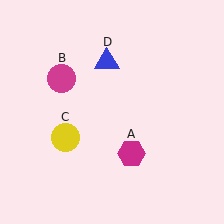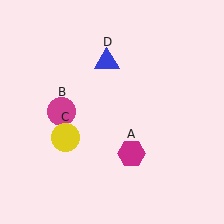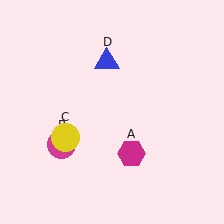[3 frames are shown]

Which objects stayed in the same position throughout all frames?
Magenta hexagon (object A) and yellow circle (object C) and blue triangle (object D) remained stationary.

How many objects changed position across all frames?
1 object changed position: magenta circle (object B).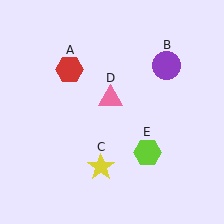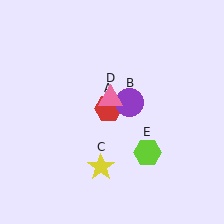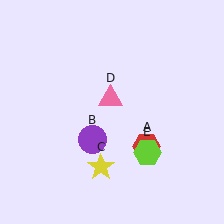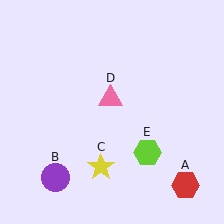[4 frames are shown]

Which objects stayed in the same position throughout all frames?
Yellow star (object C) and pink triangle (object D) and lime hexagon (object E) remained stationary.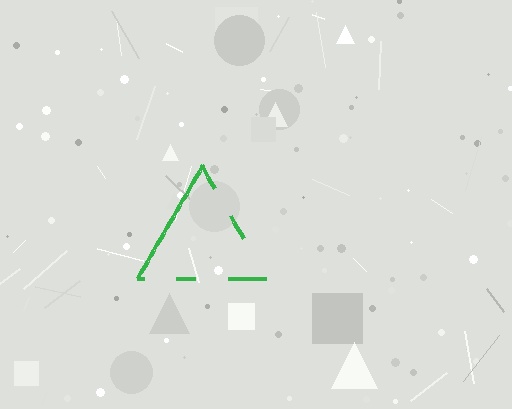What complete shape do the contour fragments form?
The contour fragments form a triangle.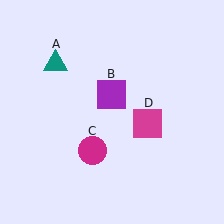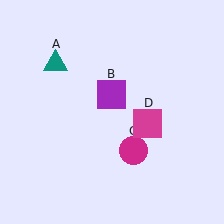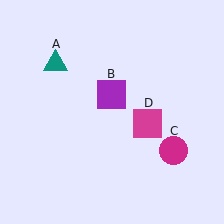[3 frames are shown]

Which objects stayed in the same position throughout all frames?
Teal triangle (object A) and purple square (object B) and magenta square (object D) remained stationary.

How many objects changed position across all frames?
1 object changed position: magenta circle (object C).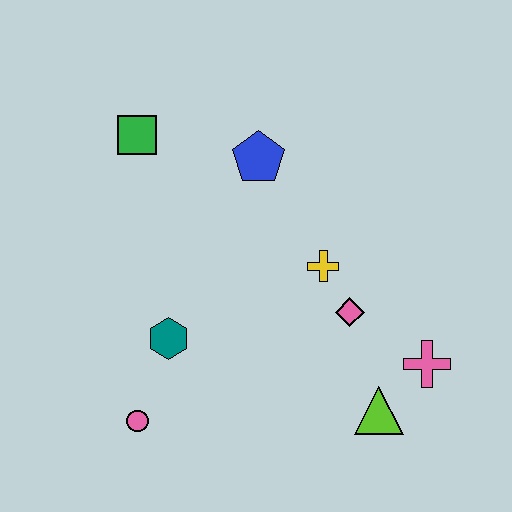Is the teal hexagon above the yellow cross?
No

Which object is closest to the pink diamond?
The yellow cross is closest to the pink diamond.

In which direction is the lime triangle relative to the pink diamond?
The lime triangle is below the pink diamond.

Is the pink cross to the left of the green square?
No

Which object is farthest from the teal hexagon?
The pink cross is farthest from the teal hexagon.